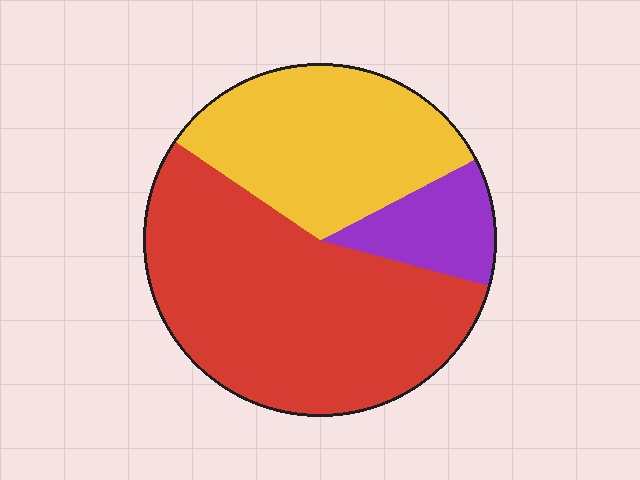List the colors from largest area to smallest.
From largest to smallest: red, yellow, purple.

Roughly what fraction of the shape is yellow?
Yellow takes up about one third (1/3) of the shape.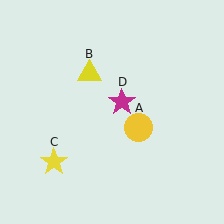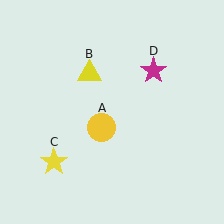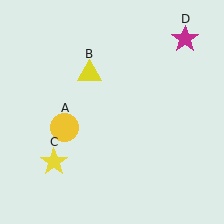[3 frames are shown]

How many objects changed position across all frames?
2 objects changed position: yellow circle (object A), magenta star (object D).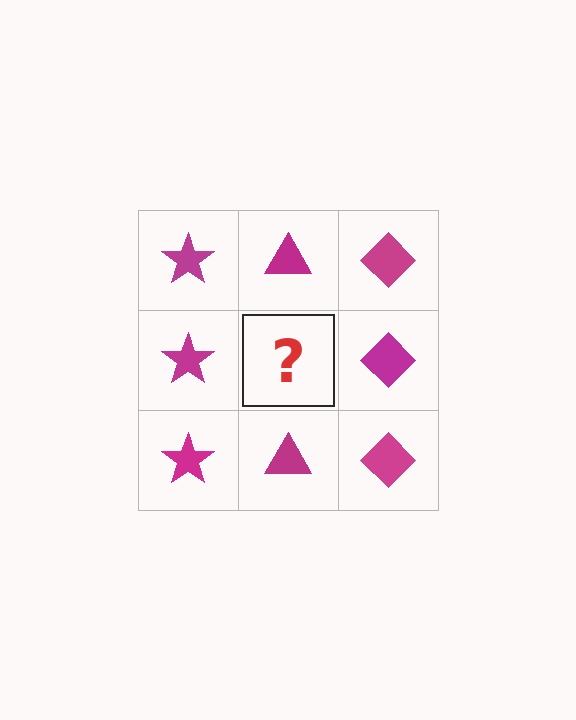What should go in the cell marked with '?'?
The missing cell should contain a magenta triangle.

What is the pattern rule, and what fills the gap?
The rule is that each column has a consistent shape. The gap should be filled with a magenta triangle.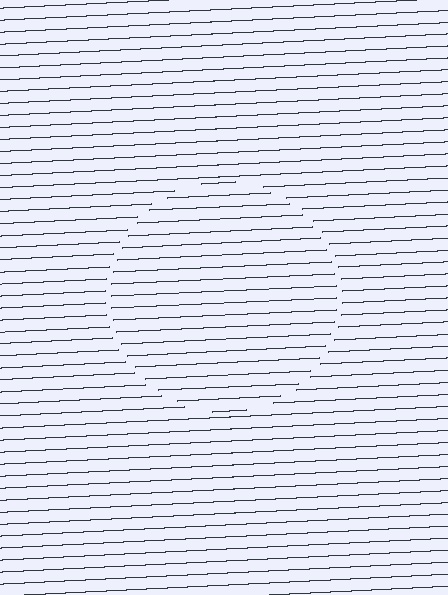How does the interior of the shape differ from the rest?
The interior of the shape contains the same grating, shifted by half a period — the contour is defined by the phase discontinuity where line-ends from the inner and outer gratings abut.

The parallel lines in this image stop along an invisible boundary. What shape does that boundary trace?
An illusory circle. The interior of the shape contains the same grating, shifted by half a period — the contour is defined by the phase discontinuity where line-ends from the inner and outer gratings abut.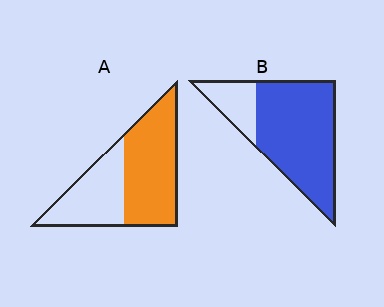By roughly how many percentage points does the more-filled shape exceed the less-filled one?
By roughly 20 percentage points (B over A).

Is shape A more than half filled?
Yes.